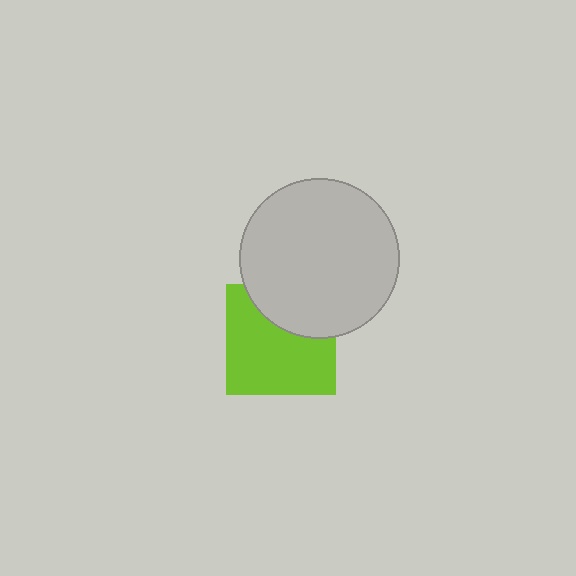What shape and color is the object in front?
The object in front is a light gray circle.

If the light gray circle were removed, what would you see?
You would see the complete lime square.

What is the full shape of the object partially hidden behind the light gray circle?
The partially hidden object is a lime square.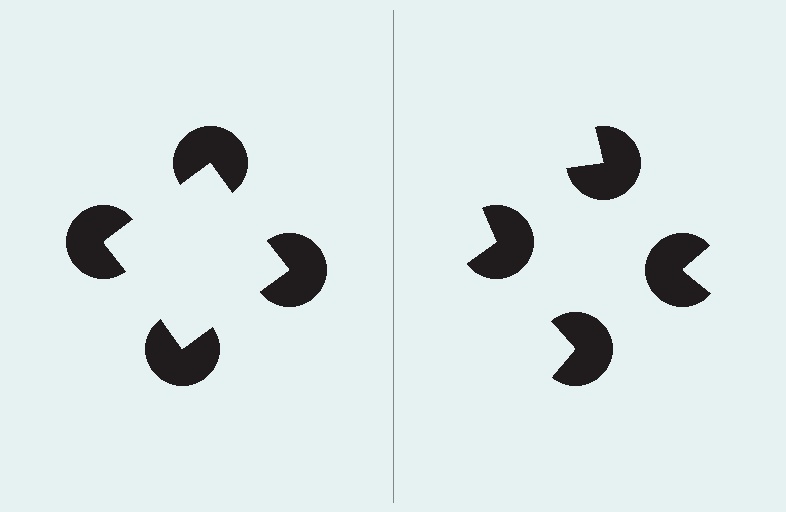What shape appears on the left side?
An illusory square.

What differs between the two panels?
The pac-man discs are positioned identically on both sides; only the wedge orientations differ. On the left they align to a square; on the right they are misaligned.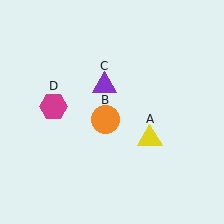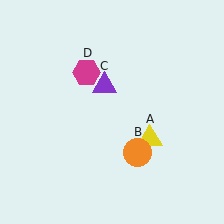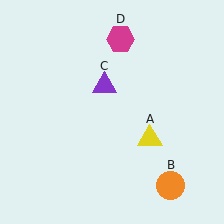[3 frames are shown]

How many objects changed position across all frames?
2 objects changed position: orange circle (object B), magenta hexagon (object D).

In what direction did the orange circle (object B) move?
The orange circle (object B) moved down and to the right.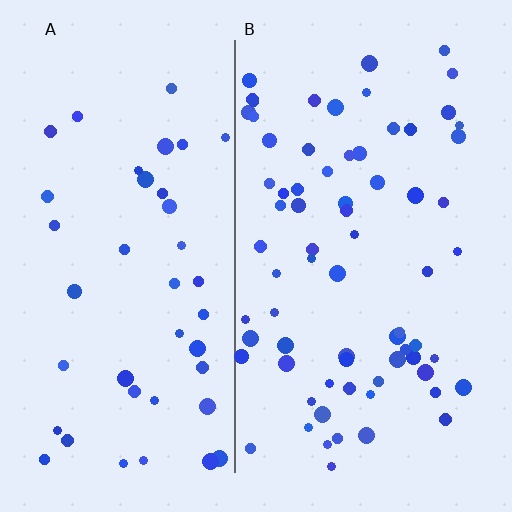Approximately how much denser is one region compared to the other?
Approximately 1.7× — region B over region A.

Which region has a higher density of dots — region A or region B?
B (the right).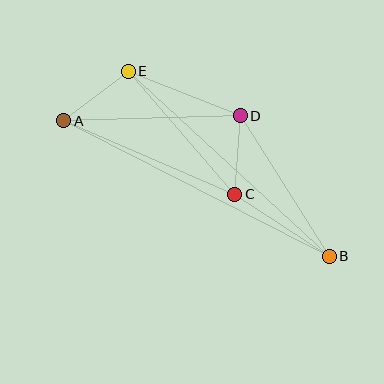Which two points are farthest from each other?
Points A and B are farthest from each other.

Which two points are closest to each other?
Points C and D are closest to each other.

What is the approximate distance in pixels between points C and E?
The distance between C and E is approximately 162 pixels.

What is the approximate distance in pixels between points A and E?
The distance between A and E is approximately 81 pixels.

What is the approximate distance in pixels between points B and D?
The distance between B and D is approximately 166 pixels.